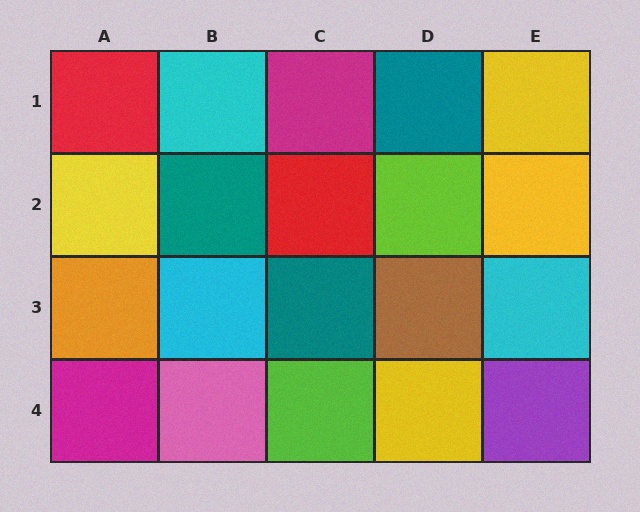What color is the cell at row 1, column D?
Teal.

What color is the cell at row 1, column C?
Magenta.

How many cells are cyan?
3 cells are cyan.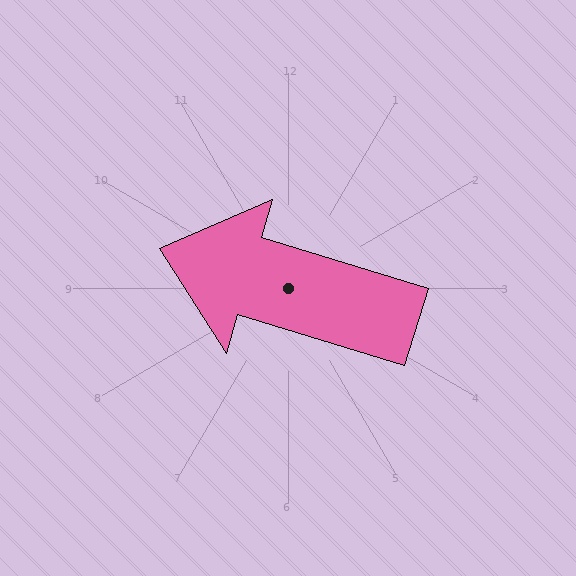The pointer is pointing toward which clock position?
Roughly 10 o'clock.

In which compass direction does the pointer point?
West.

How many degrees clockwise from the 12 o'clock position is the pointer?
Approximately 287 degrees.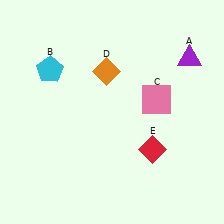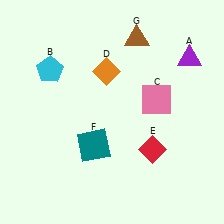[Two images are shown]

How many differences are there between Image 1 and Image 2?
There are 2 differences between the two images.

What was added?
A teal square (F), a brown triangle (G) were added in Image 2.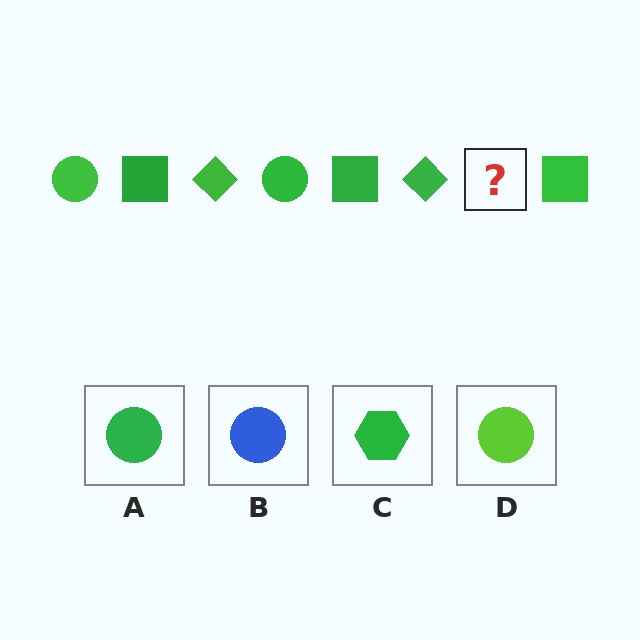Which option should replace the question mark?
Option A.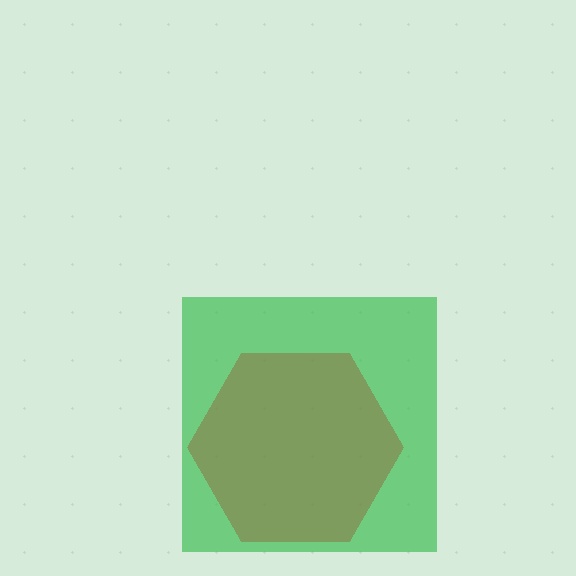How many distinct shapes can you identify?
There are 2 distinct shapes: a green square, a brown hexagon.